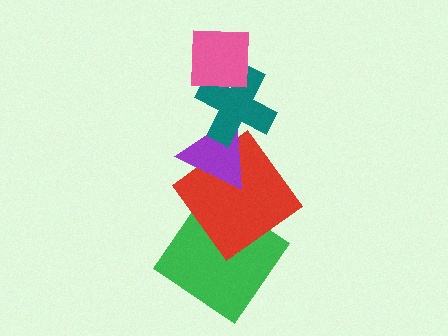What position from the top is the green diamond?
The green diamond is 5th from the top.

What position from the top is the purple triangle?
The purple triangle is 3rd from the top.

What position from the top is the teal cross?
The teal cross is 2nd from the top.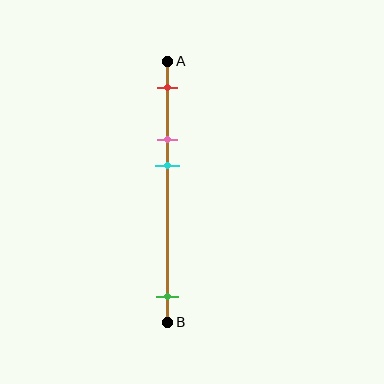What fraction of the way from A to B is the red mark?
The red mark is approximately 10% (0.1) of the way from A to B.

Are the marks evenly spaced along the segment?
No, the marks are not evenly spaced.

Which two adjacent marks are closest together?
The pink and cyan marks are the closest adjacent pair.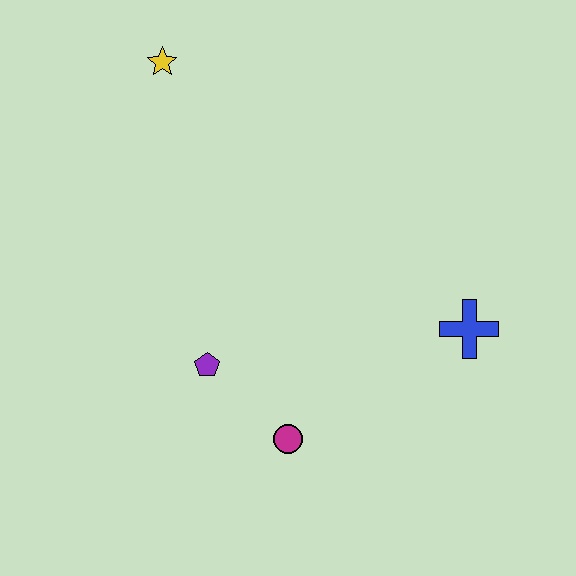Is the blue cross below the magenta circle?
No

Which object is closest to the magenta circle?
The purple pentagon is closest to the magenta circle.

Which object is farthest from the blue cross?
The yellow star is farthest from the blue cross.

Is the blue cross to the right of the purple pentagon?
Yes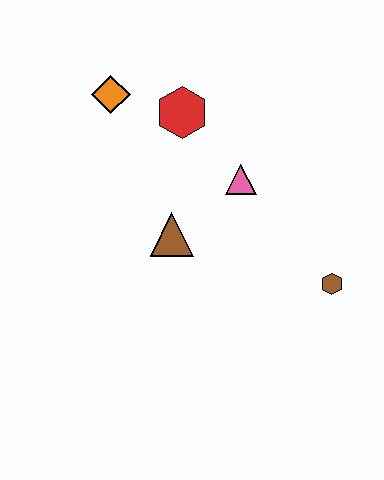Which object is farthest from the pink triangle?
The orange diamond is farthest from the pink triangle.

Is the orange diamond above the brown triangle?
Yes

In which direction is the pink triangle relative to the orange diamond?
The pink triangle is to the right of the orange diamond.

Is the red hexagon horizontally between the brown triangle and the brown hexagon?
Yes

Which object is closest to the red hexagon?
The orange diamond is closest to the red hexagon.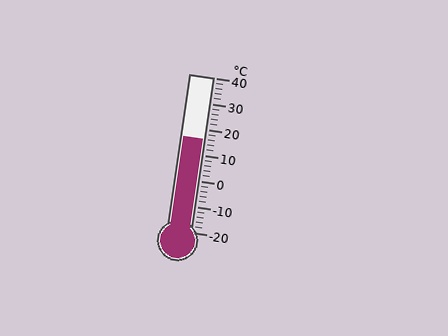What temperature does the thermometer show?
The thermometer shows approximately 16°C.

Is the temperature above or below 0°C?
The temperature is above 0°C.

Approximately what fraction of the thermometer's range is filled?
The thermometer is filled to approximately 60% of its range.